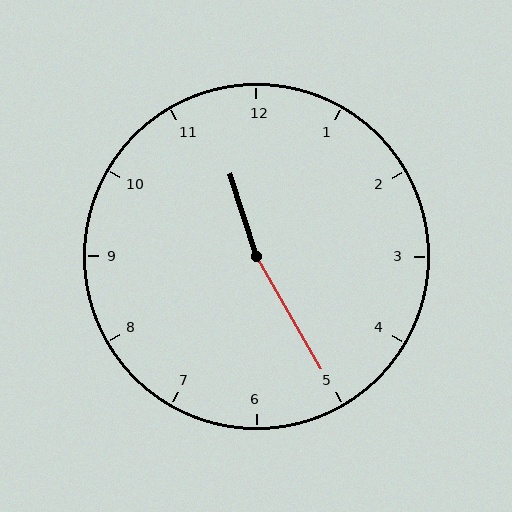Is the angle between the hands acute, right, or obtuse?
It is obtuse.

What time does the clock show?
11:25.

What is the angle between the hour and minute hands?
Approximately 168 degrees.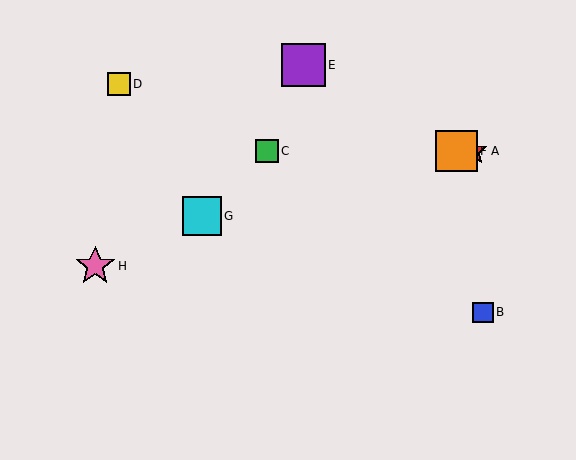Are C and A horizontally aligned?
Yes, both are at y≈151.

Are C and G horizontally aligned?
No, C is at y≈151 and G is at y≈216.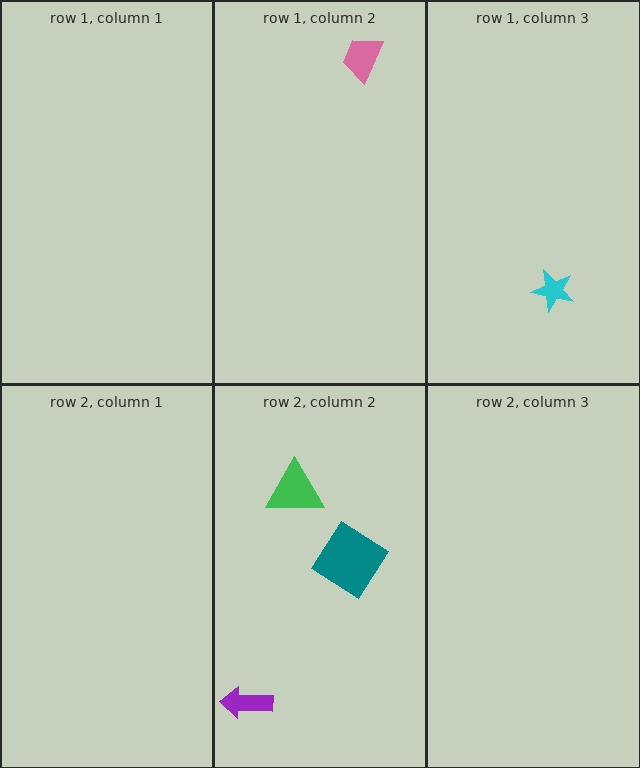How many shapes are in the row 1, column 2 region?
1.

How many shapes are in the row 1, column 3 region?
1.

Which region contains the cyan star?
The row 1, column 3 region.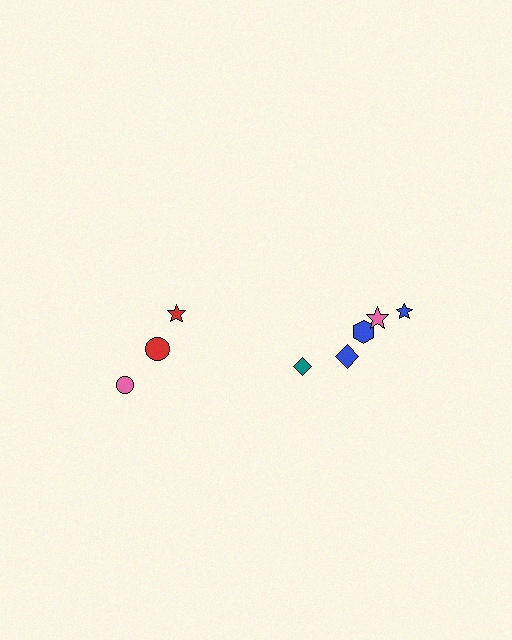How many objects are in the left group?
There are 3 objects.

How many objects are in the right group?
There are 5 objects.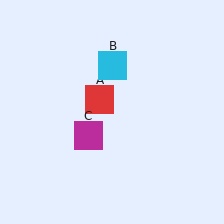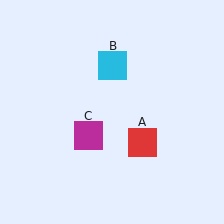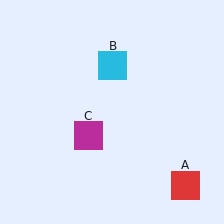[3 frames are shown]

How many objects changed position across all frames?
1 object changed position: red square (object A).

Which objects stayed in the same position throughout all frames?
Cyan square (object B) and magenta square (object C) remained stationary.